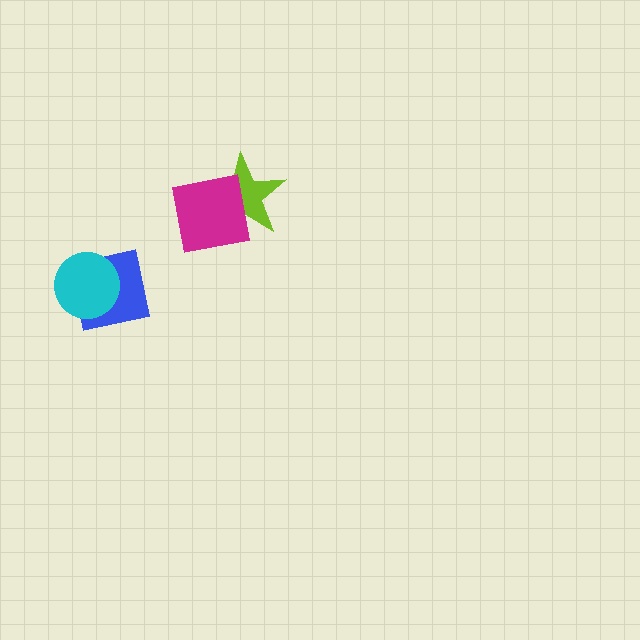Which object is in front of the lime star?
The magenta square is in front of the lime star.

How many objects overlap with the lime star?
1 object overlaps with the lime star.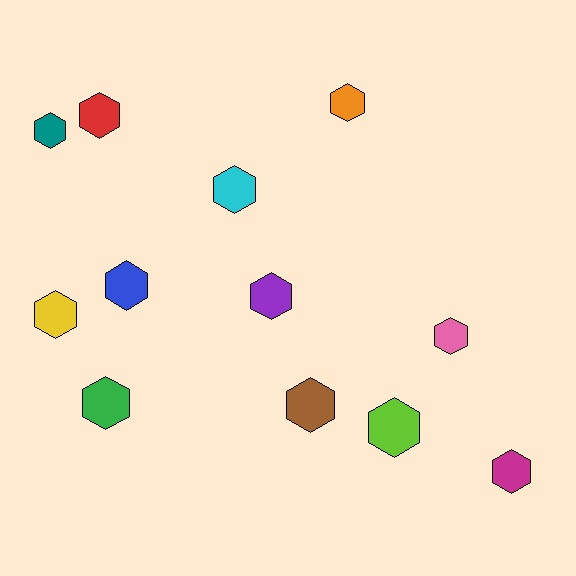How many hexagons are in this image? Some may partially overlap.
There are 12 hexagons.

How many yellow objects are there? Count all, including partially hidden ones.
There is 1 yellow object.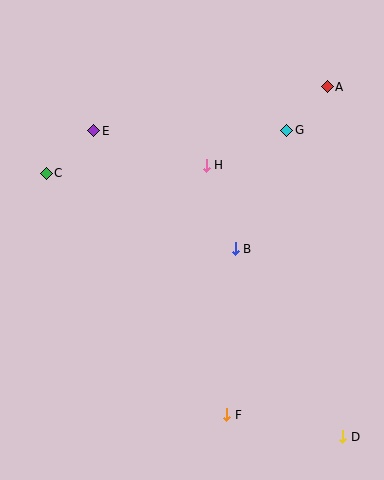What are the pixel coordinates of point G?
Point G is at (287, 130).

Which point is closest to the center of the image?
Point B at (235, 249) is closest to the center.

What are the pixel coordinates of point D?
Point D is at (343, 437).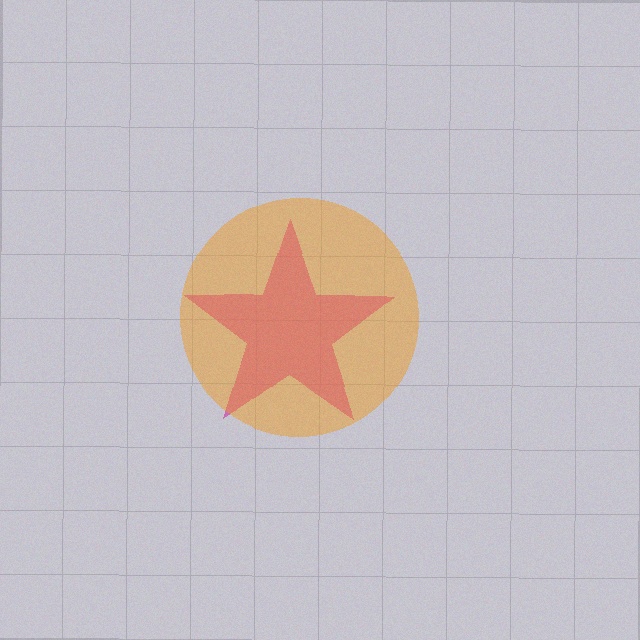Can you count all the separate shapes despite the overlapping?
Yes, there are 2 separate shapes.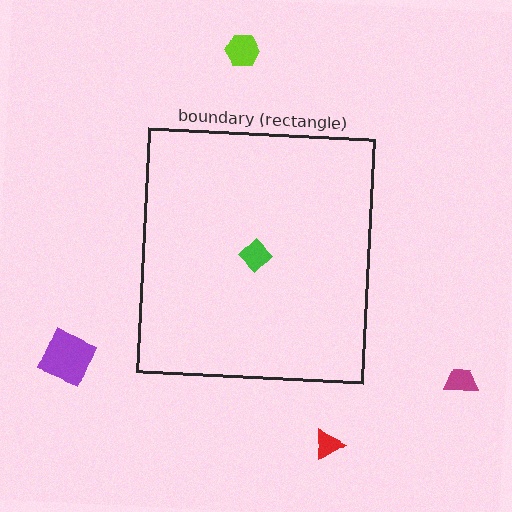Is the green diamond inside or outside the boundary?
Inside.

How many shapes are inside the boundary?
1 inside, 4 outside.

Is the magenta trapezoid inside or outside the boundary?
Outside.